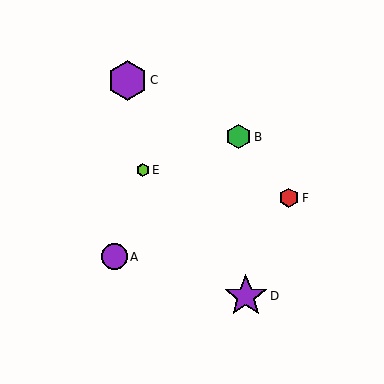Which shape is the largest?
The purple star (labeled D) is the largest.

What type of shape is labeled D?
Shape D is a purple star.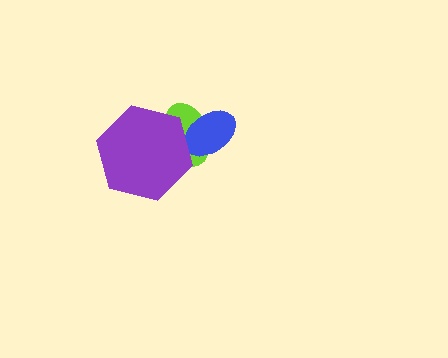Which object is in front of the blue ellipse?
The purple hexagon is in front of the blue ellipse.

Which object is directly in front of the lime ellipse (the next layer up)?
The blue ellipse is directly in front of the lime ellipse.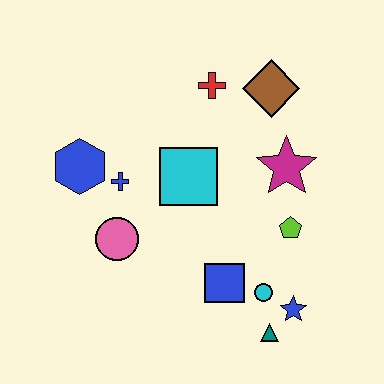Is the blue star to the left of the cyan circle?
No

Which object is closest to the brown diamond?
The red cross is closest to the brown diamond.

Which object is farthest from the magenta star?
The blue hexagon is farthest from the magenta star.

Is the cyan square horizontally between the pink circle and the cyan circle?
Yes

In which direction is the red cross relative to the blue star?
The red cross is above the blue star.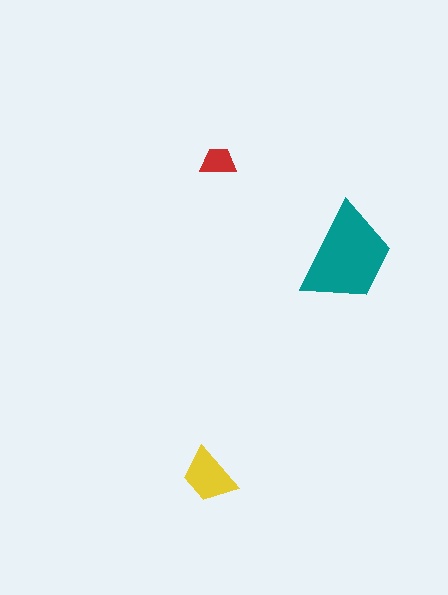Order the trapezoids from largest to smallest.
the teal one, the yellow one, the red one.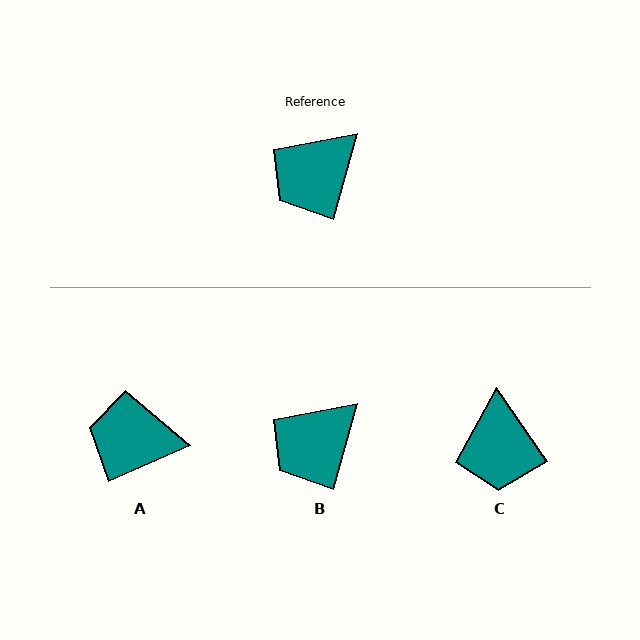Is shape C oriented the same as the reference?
No, it is off by about 50 degrees.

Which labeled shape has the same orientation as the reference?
B.